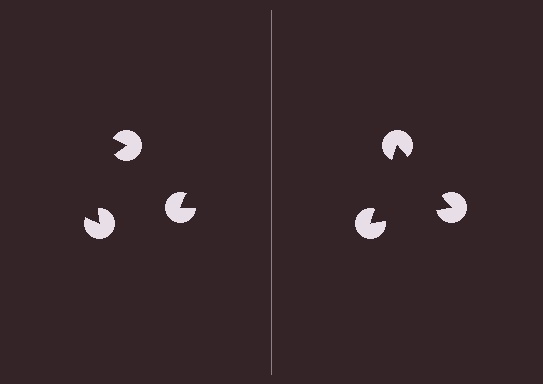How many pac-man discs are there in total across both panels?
6 — 3 on each side.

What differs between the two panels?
The pac-man discs are positioned identically on both sides; only the wedge orientations differ. On the right they align to a triangle; on the left they are misaligned.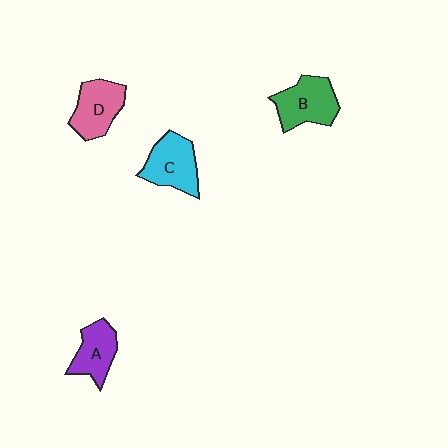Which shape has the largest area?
Shape B (green).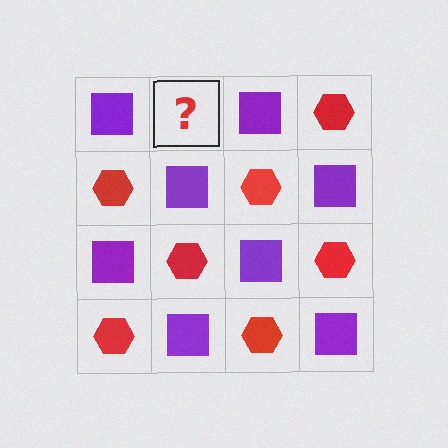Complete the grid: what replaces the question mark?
The question mark should be replaced with a red hexagon.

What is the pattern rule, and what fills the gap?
The rule is that it alternates purple square and red hexagon in a checkerboard pattern. The gap should be filled with a red hexagon.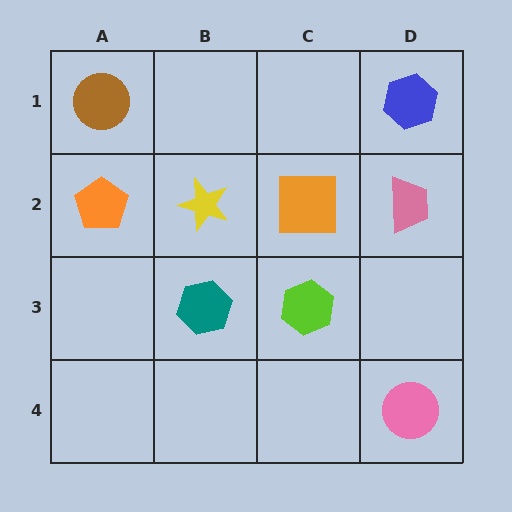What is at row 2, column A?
An orange pentagon.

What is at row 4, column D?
A pink circle.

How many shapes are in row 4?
1 shape.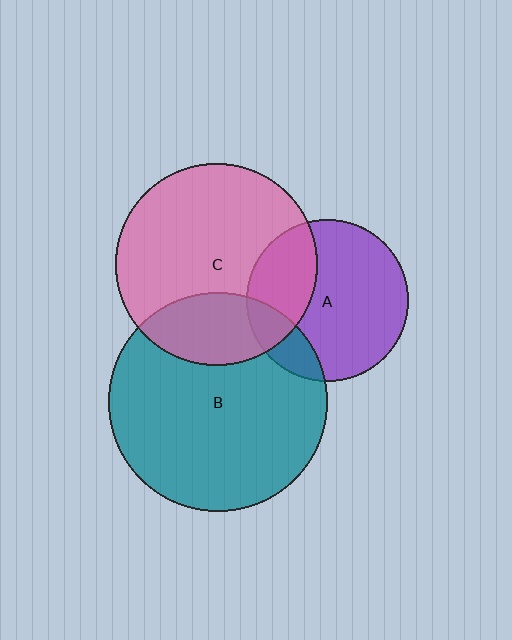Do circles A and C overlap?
Yes.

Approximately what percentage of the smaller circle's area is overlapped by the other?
Approximately 30%.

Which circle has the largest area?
Circle B (teal).